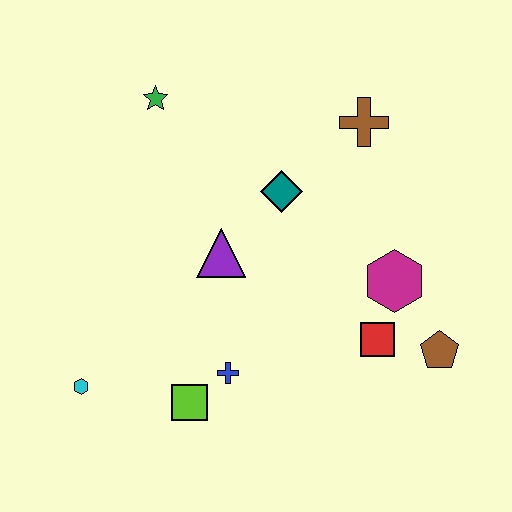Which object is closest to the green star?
The teal diamond is closest to the green star.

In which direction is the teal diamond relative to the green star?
The teal diamond is to the right of the green star.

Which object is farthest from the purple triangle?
The brown pentagon is farthest from the purple triangle.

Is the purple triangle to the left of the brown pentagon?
Yes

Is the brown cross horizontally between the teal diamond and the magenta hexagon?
Yes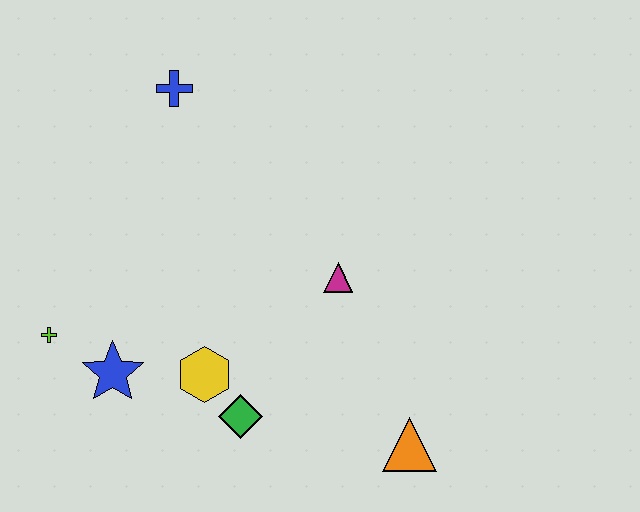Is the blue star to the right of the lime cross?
Yes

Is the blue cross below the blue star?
No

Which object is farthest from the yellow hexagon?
The blue cross is farthest from the yellow hexagon.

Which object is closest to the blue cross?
The magenta triangle is closest to the blue cross.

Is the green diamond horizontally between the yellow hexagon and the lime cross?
No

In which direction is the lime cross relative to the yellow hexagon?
The lime cross is to the left of the yellow hexagon.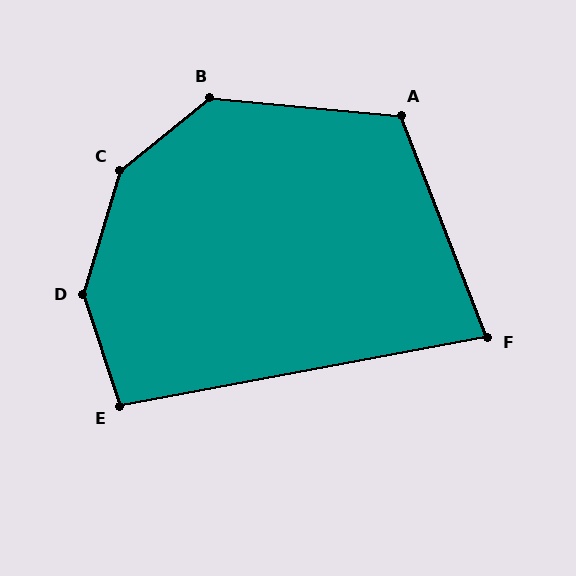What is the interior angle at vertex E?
Approximately 98 degrees (obtuse).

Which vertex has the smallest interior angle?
F, at approximately 79 degrees.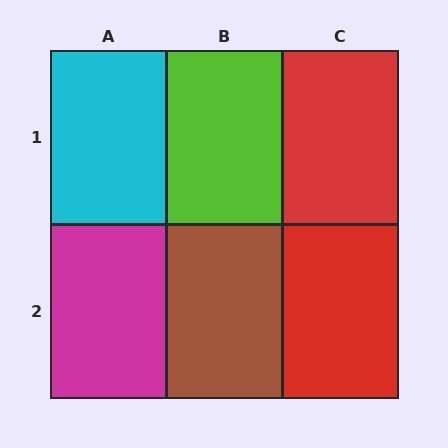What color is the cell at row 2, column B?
Brown.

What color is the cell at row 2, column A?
Magenta.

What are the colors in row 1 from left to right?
Cyan, lime, red.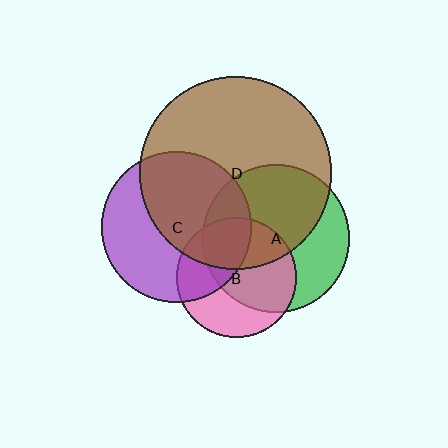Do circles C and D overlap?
Yes.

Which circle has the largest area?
Circle D (brown).